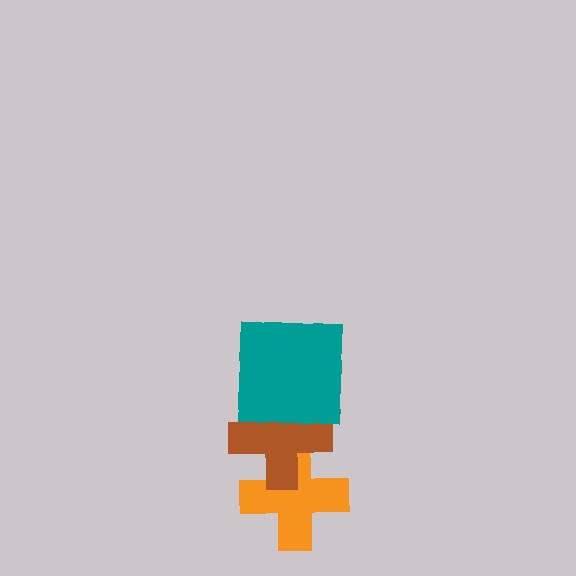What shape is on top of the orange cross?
The brown cross is on top of the orange cross.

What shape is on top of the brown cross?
The teal square is on top of the brown cross.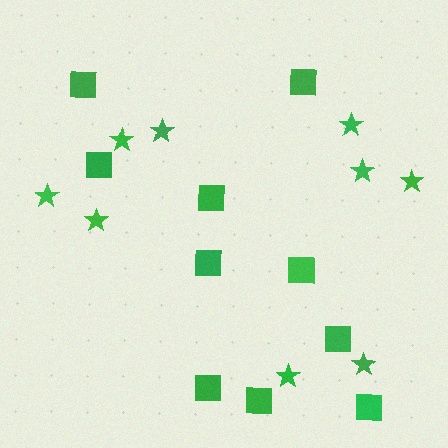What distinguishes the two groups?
There are 2 groups: one group of squares (10) and one group of stars (9).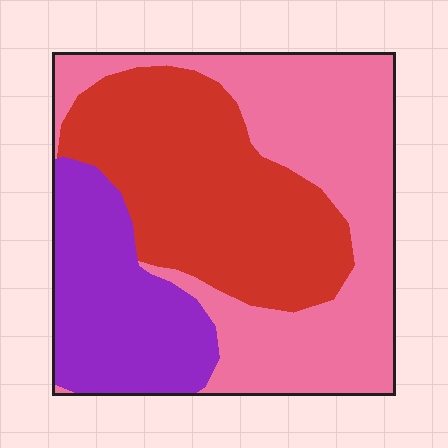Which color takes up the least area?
Purple, at roughly 25%.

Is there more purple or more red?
Red.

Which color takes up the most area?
Pink, at roughly 40%.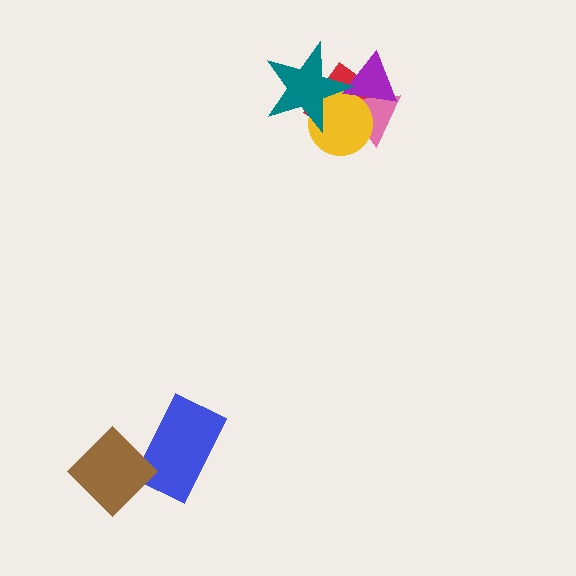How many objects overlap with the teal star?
4 objects overlap with the teal star.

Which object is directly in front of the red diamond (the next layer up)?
The pink triangle is directly in front of the red diamond.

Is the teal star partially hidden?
No, no other shape covers it.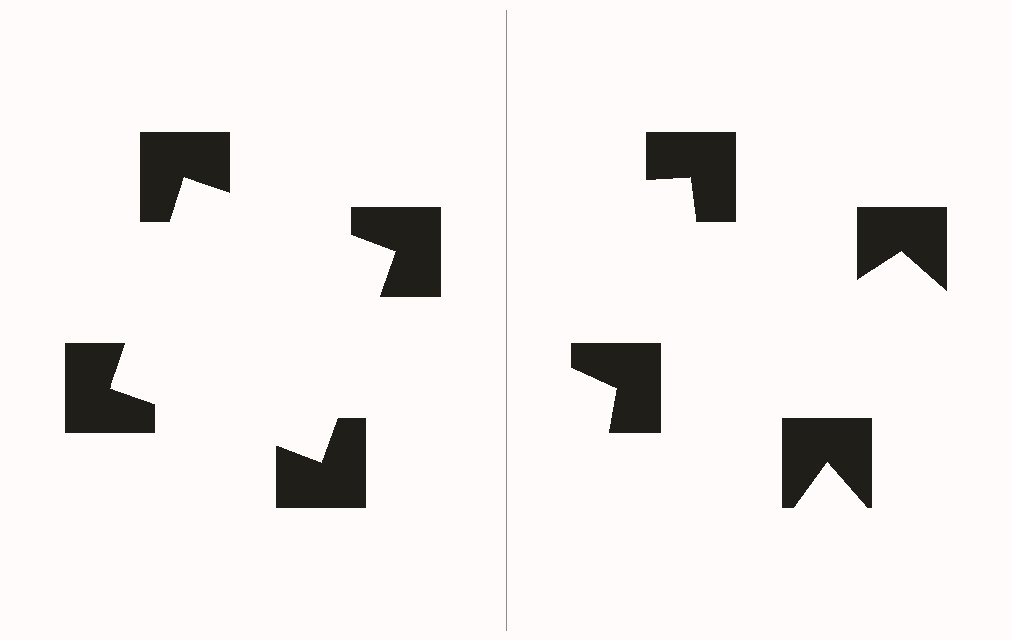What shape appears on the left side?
An illusory square.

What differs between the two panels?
The notched squares are positioned identically on both sides; only the wedge orientations differ. On the left they align to a square; on the right they are misaligned.